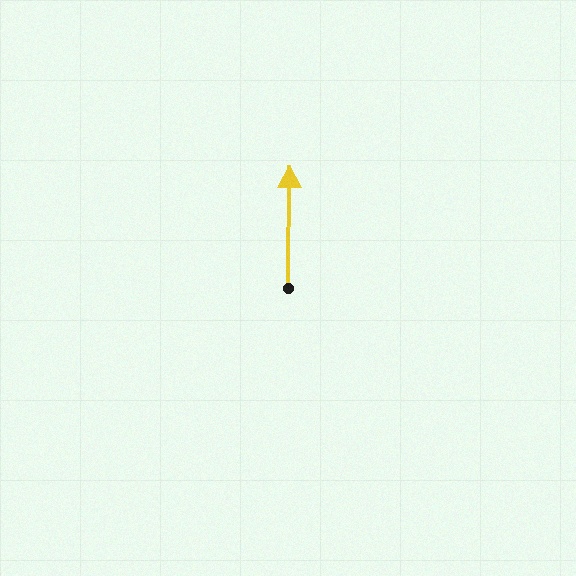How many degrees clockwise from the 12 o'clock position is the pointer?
Approximately 1 degrees.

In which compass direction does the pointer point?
North.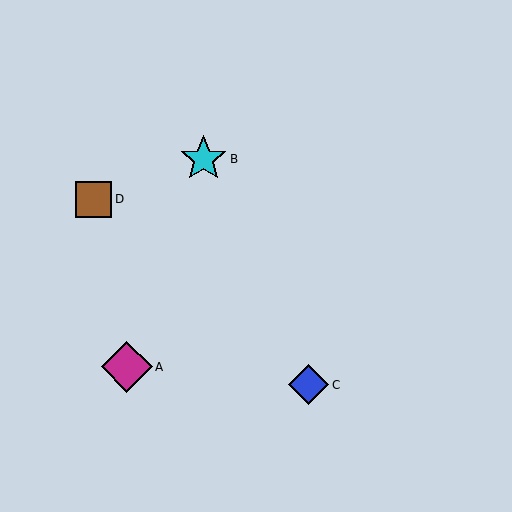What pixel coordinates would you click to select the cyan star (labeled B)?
Click at (204, 159) to select the cyan star B.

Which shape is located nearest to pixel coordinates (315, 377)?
The blue diamond (labeled C) at (309, 385) is nearest to that location.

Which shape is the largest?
The magenta diamond (labeled A) is the largest.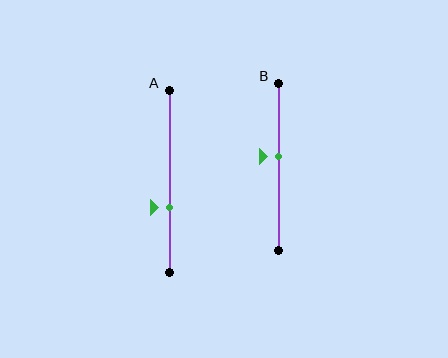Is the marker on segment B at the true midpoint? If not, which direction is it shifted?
No, the marker on segment B is shifted upward by about 6% of the segment length.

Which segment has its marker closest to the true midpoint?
Segment B has its marker closest to the true midpoint.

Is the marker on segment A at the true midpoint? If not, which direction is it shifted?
No, the marker on segment A is shifted downward by about 14% of the segment length.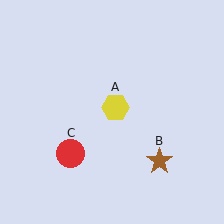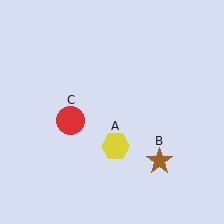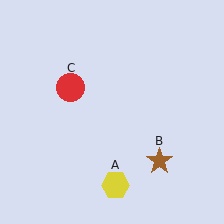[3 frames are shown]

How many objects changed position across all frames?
2 objects changed position: yellow hexagon (object A), red circle (object C).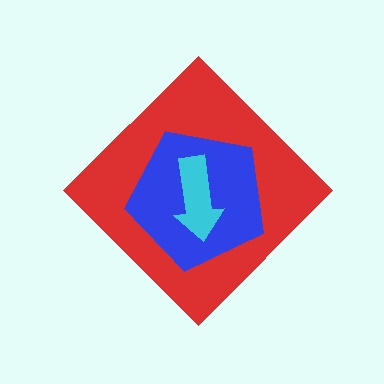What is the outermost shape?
The red diamond.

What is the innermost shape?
The cyan arrow.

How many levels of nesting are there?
3.